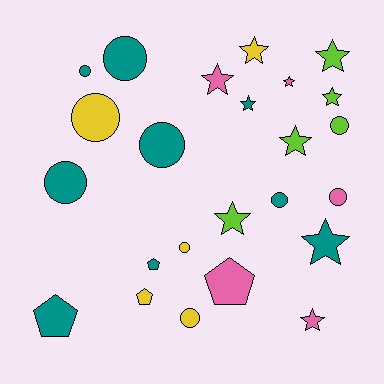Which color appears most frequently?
Teal, with 9 objects.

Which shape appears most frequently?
Circle, with 10 objects.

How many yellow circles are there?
There are 3 yellow circles.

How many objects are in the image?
There are 24 objects.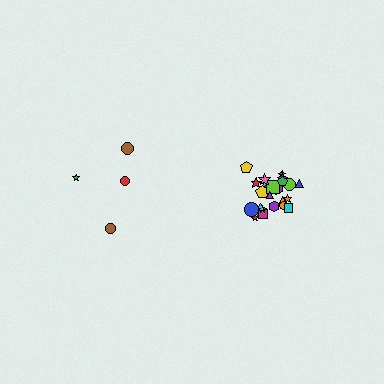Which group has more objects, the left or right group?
The right group.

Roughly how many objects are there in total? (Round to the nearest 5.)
Roughly 30 objects in total.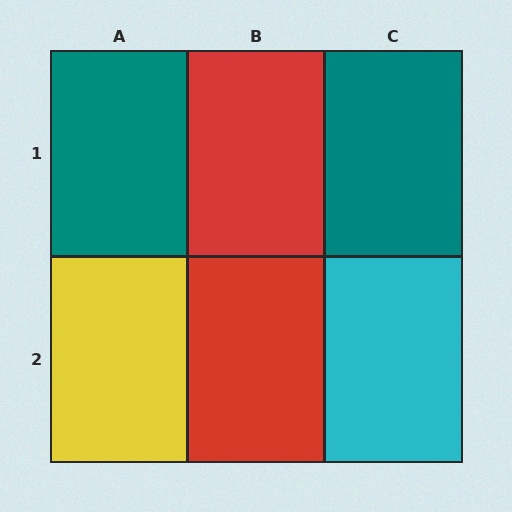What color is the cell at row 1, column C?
Teal.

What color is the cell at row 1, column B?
Red.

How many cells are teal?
2 cells are teal.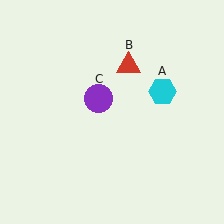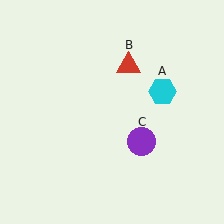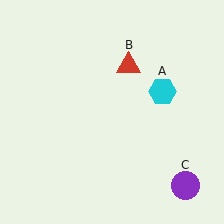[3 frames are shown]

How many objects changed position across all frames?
1 object changed position: purple circle (object C).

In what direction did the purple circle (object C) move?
The purple circle (object C) moved down and to the right.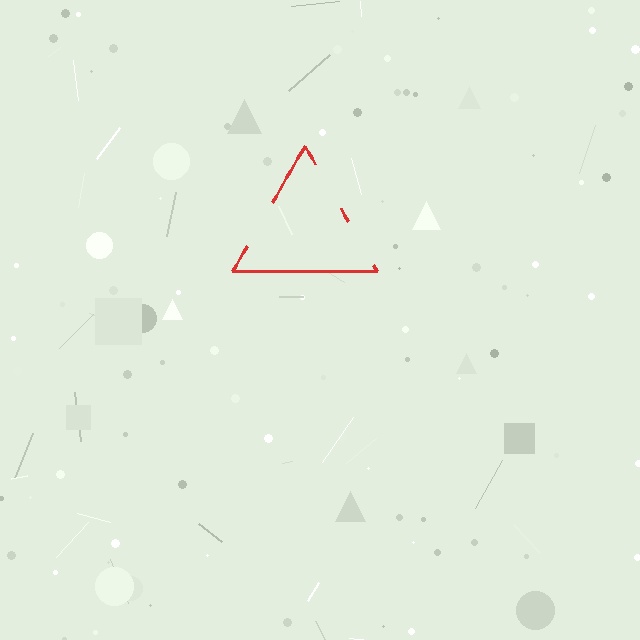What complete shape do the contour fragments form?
The contour fragments form a triangle.